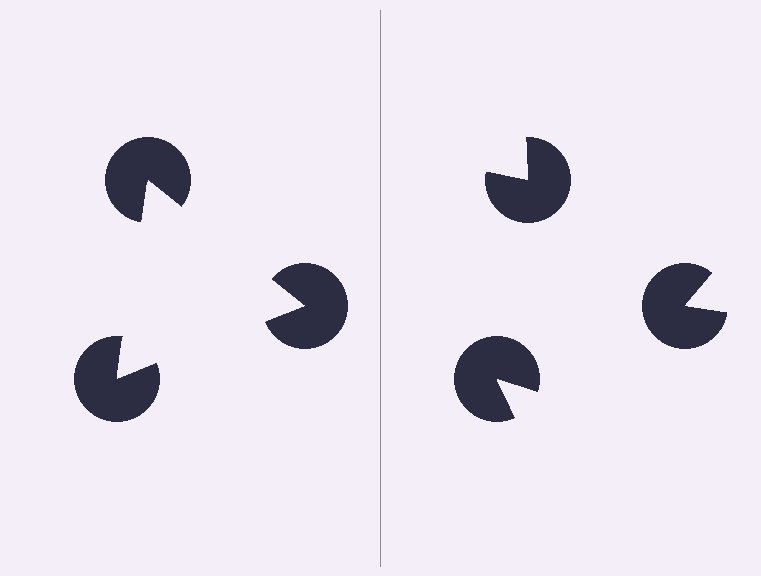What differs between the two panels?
The pac-man discs are positioned identically on both sides; only the wedge orientations differ. On the left they align to a triangle; on the right they are misaligned.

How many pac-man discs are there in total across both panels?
6 — 3 on each side.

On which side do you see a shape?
An illusory triangle appears on the left side. On the right side the wedge cuts are rotated, so no coherent shape forms.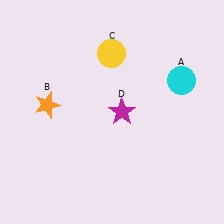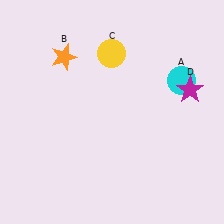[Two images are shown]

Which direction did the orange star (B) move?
The orange star (B) moved up.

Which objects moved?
The objects that moved are: the orange star (B), the magenta star (D).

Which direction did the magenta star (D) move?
The magenta star (D) moved right.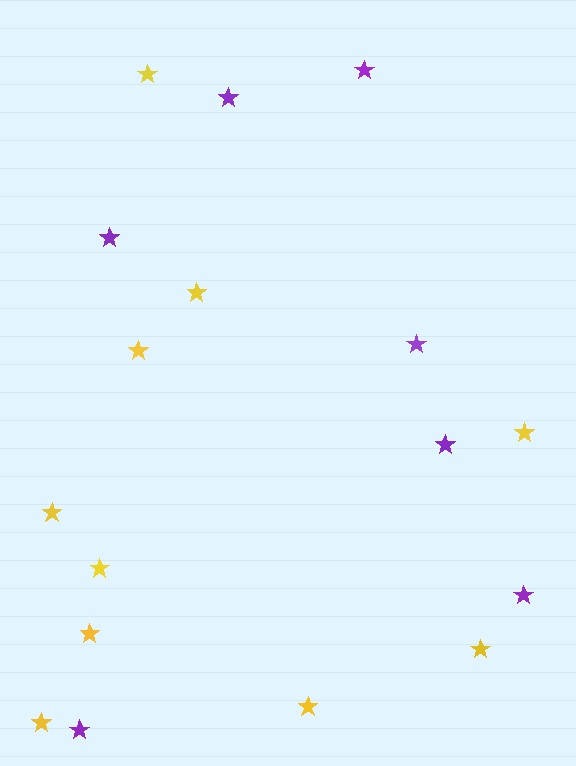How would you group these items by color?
There are 2 groups: one group of purple stars (7) and one group of yellow stars (10).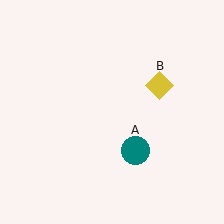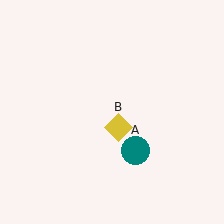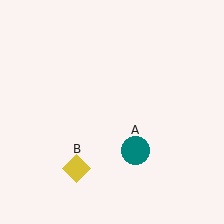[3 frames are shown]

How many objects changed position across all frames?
1 object changed position: yellow diamond (object B).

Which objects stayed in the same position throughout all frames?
Teal circle (object A) remained stationary.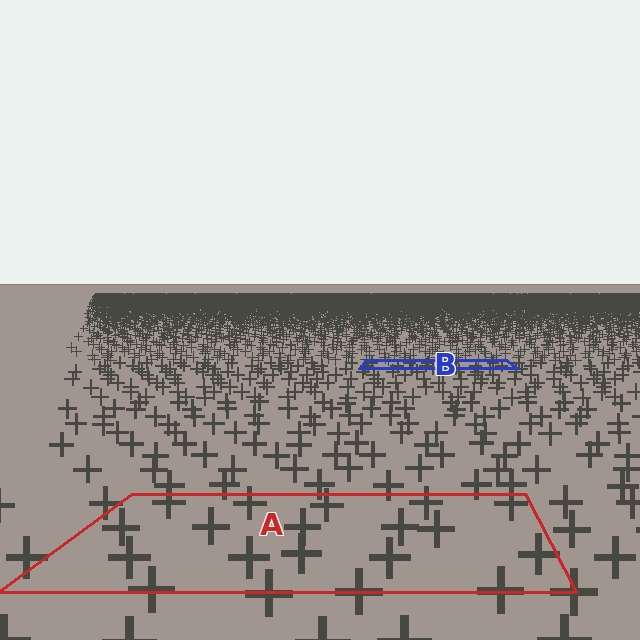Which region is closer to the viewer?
Region A is closer. The texture elements there are larger and more spread out.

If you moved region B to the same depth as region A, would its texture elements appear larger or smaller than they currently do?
They would appear larger. At a closer depth, the same texture elements are projected at a bigger on-screen size.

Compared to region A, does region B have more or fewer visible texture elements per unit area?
Region B has more texture elements per unit area — they are packed more densely because it is farther away.